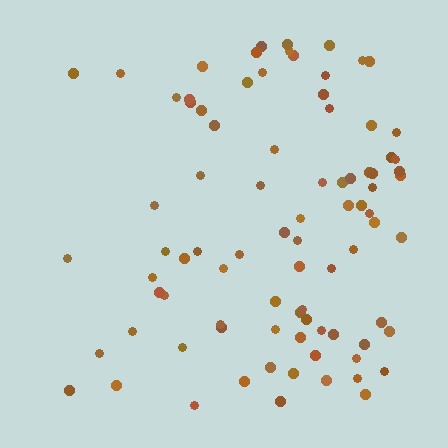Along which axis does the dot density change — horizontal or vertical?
Horizontal.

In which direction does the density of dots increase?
From left to right, with the right side densest.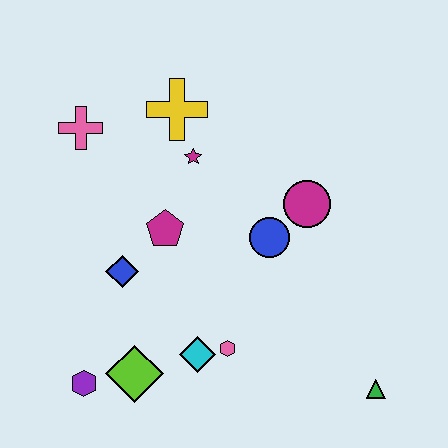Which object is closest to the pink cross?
The yellow cross is closest to the pink cross.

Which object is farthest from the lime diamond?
The yellow cross is farthest from the lime diamond.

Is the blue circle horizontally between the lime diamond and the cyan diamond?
No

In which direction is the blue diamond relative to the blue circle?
The blue diamond is to the left of the blue circle.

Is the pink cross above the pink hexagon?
Yes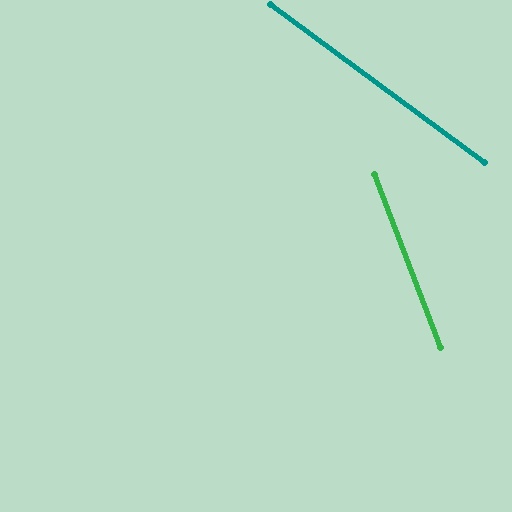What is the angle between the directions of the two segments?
Approximately 32 degrees.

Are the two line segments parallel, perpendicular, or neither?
Neither parallel nor perpendicular — they differ by about 32°.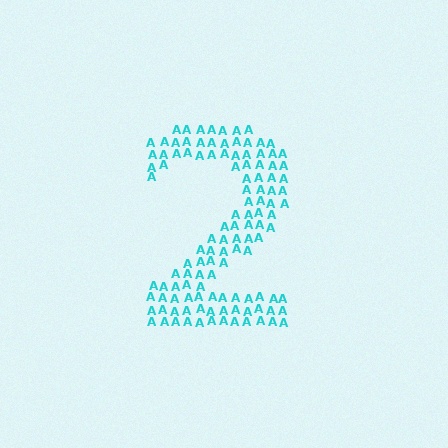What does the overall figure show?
The overall figure shows the digit 2.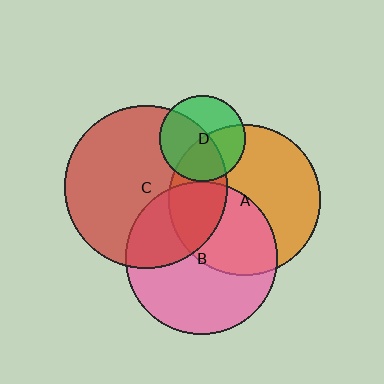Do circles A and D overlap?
Yes.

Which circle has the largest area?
Circle C (red).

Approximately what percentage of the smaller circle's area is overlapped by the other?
Approximately 45%.